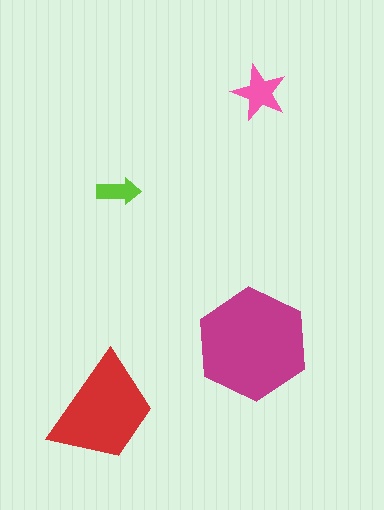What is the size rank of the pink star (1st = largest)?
3rd.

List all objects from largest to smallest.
The magenta hexagon, the red trapezoid, the pink star, the lime arrow.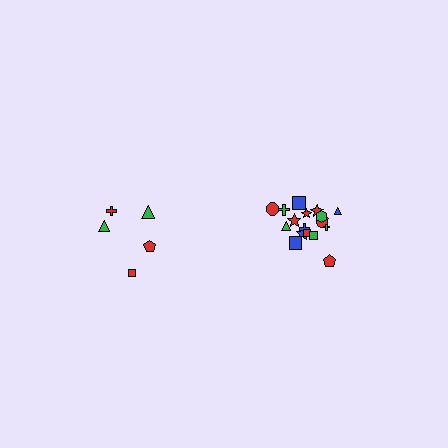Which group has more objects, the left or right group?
The right group.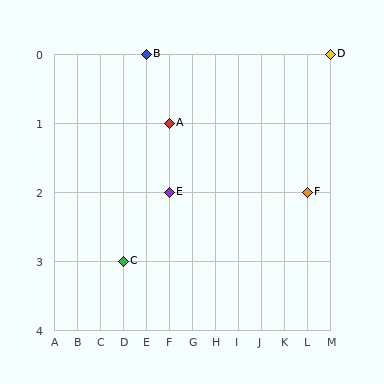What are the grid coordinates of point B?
Point B is at grid coordinates (E, 0).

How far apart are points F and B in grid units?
Points F and B are 7 columns and 2 rows apart (about 7.3 grid units diagonally).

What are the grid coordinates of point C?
Point C is at grid coordinates (D, 3).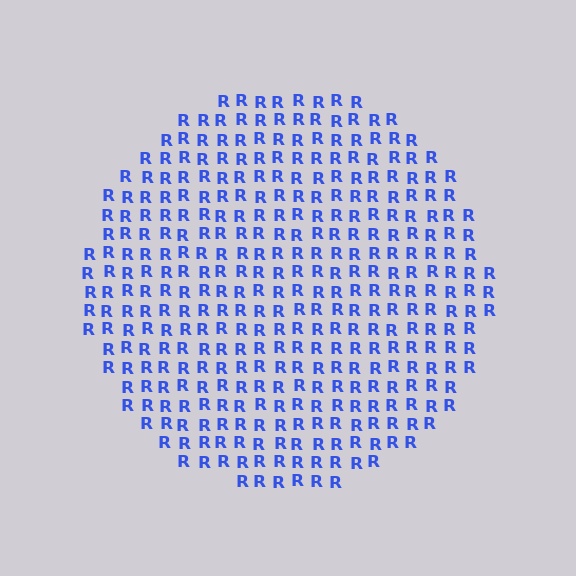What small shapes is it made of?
It is made of small letter R's.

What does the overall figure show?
The overall figure shows a circle.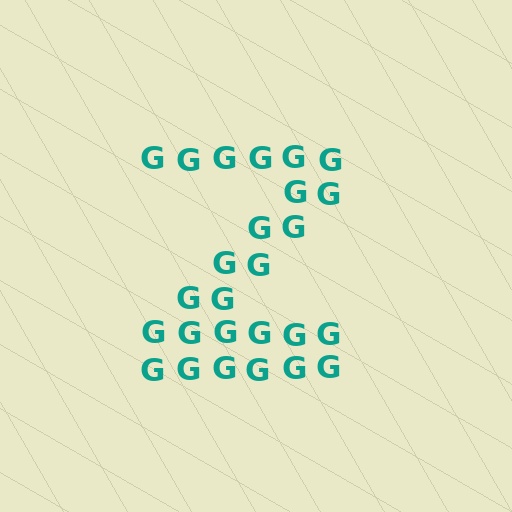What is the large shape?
The large shape is the letter Z.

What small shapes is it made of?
It is made of small letter G's.